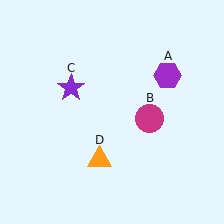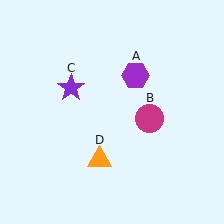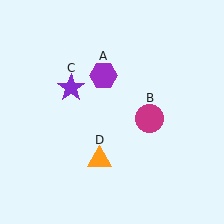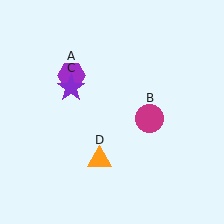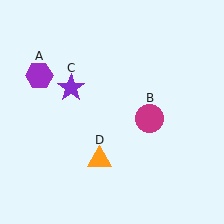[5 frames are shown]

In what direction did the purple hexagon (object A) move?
The purple hexagon (object A) moved left.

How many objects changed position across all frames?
1 object changed position: purple hexagon (object A).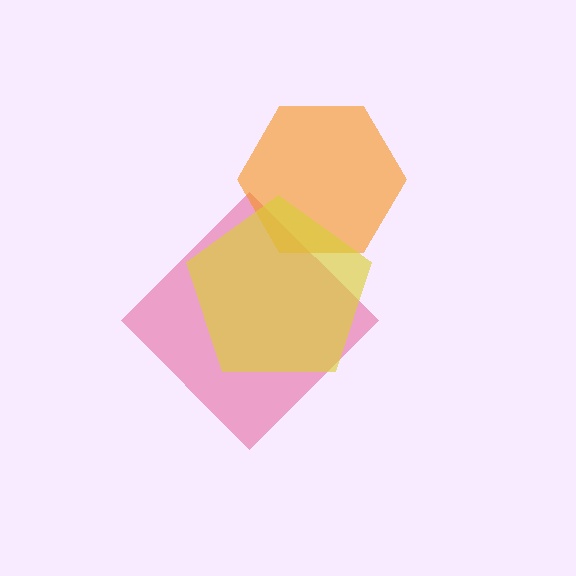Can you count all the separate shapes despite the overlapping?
Yes, there are 3 separate shapes.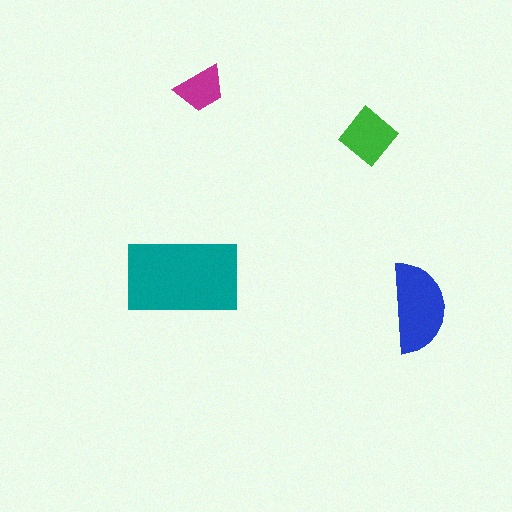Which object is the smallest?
The magenta trapezoid.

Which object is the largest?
The teal rectangle.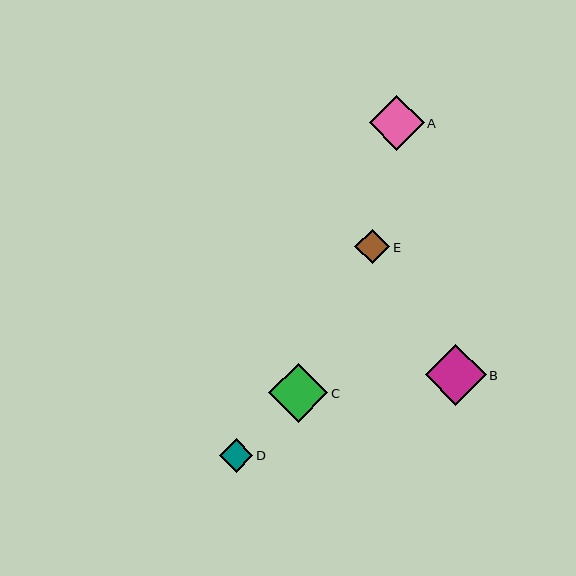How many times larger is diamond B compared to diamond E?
Diamond B is approximately 1.7 times the size of diamond E.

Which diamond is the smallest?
Diamond D is the smallest with a size of approximately 34 pixels.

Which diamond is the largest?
Diamond B is the largest with a size of approximately 61 pixels.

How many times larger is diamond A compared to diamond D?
Diamond A is approximately 1.6 times the size of diamond D.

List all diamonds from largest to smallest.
From largest to smallest: B, C, A, E, D.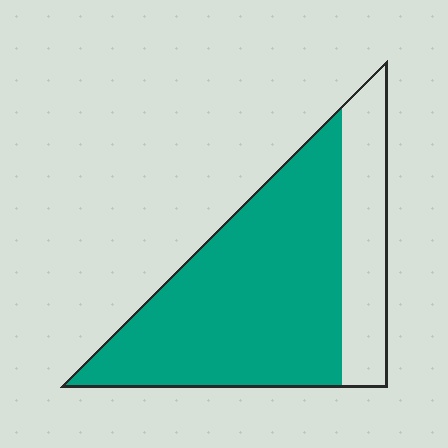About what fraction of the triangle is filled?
About three quarters (3/4).